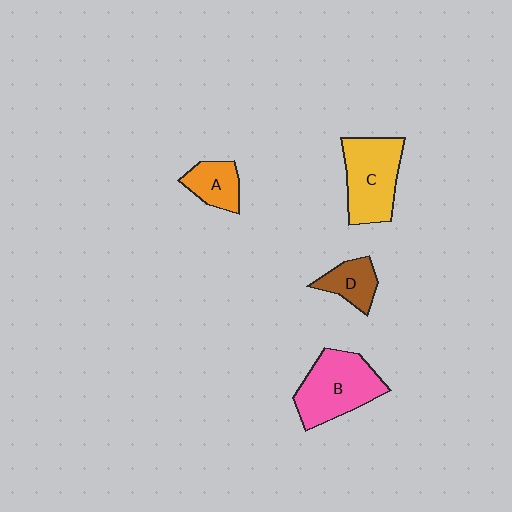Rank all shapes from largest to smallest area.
From largest to smallest: B (pink), C (yellow), A (orange), D (brown).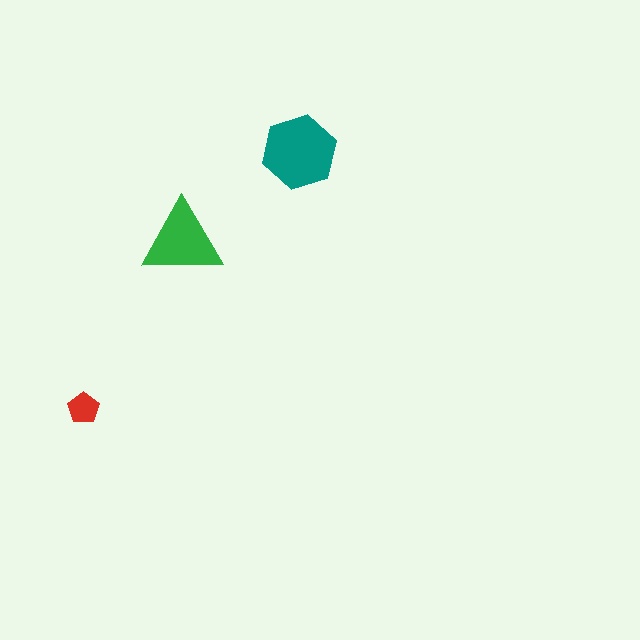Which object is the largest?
The teal hexagon.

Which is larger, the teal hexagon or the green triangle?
The teal hexagon.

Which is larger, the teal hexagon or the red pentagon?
The teal hexagon.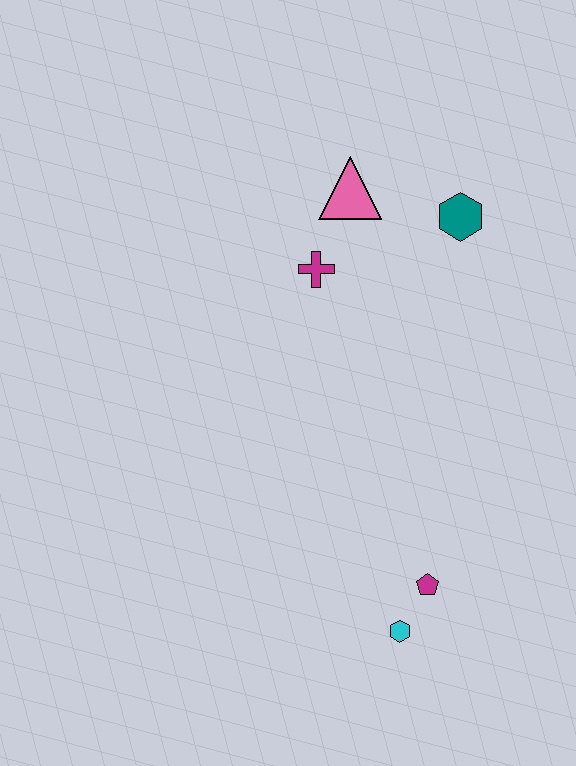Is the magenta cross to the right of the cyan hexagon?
No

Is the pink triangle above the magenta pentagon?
Yes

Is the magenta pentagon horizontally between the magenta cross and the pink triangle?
No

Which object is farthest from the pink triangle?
The cyan hexagon is farthest from the pink triangle.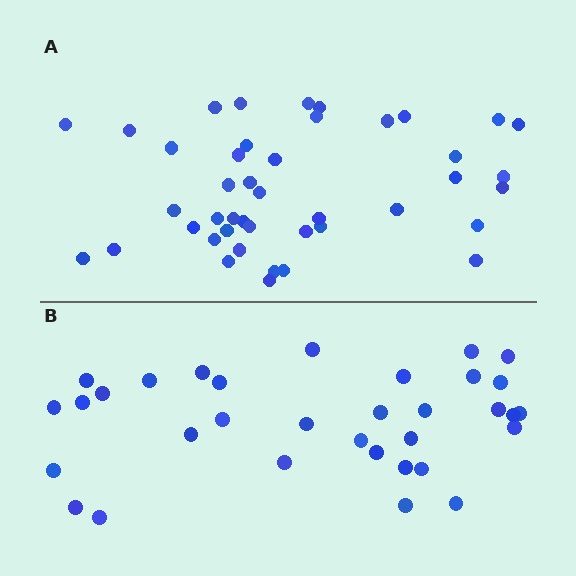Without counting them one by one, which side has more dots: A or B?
Region A (the top region) has more dots.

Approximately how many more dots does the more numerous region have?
Region A has roughly 10 or so more dots than region B.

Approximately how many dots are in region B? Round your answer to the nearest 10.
About 30 dots. (The exact count is 33, which rounds to 30.)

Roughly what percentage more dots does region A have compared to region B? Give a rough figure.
About 30% more.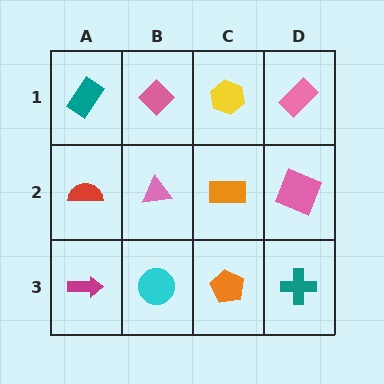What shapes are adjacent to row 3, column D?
A pink square (row 2, column D), an orange pentagon (row 3, column C).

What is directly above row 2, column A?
A teal rectangle.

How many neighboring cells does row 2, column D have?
3.